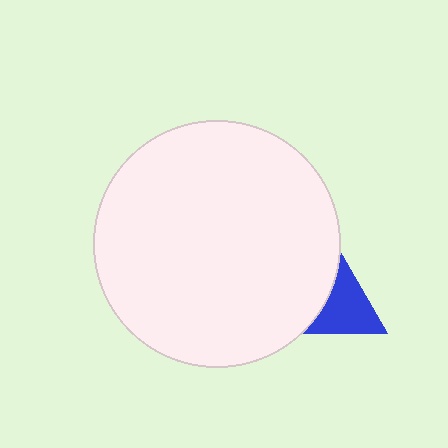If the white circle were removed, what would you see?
You would see the complete blue triangle.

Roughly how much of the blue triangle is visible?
A small part of it is visible (roughly 38%).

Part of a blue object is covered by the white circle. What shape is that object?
It is a triangle.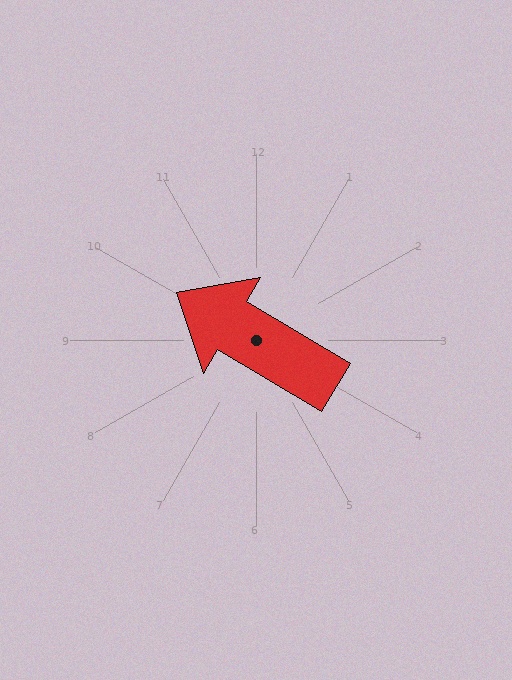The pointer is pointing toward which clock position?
Roughly 10 o'clock.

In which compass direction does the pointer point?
Northwest.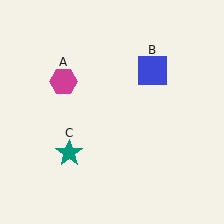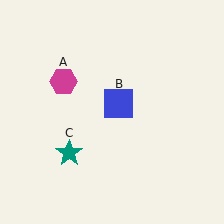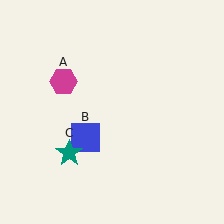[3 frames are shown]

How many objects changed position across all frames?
1 object changed position: blue square (object B).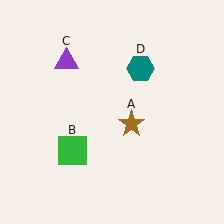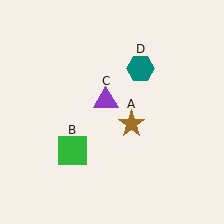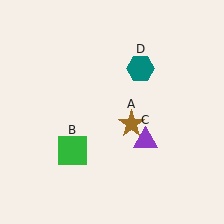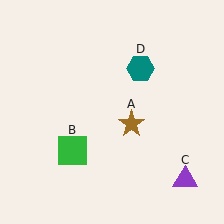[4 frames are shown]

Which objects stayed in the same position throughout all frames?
Brown star (object A) and green square (object B) and teal hexagon (object D) remained stationary.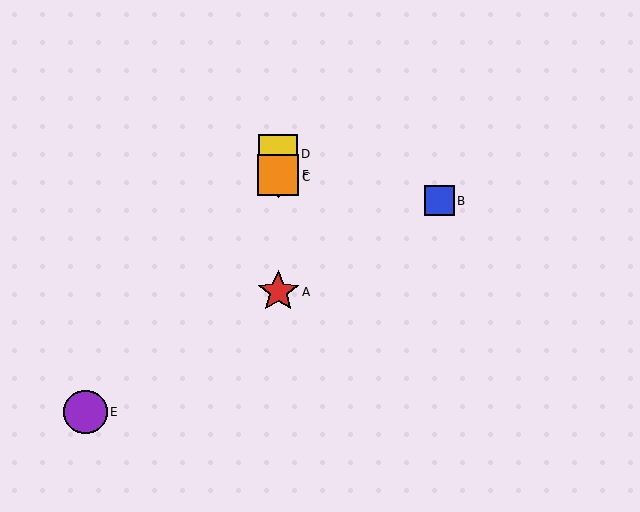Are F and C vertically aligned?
Yes, both are at x≈278.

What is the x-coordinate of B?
Object B is at x≈439.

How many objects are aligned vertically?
4 objects (A, C, D, F) are aligned vertically.